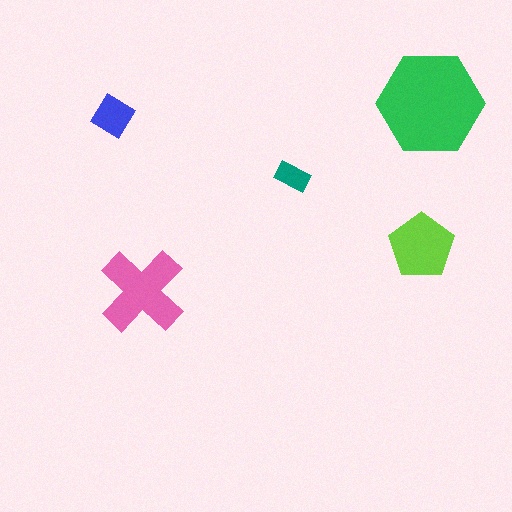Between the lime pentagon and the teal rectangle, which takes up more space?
The lime pentagon.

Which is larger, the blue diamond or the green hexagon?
The green hexagon.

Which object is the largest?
The green hexagon.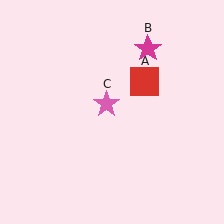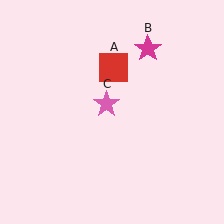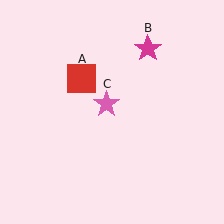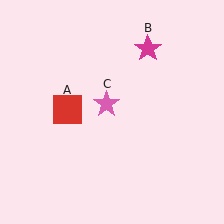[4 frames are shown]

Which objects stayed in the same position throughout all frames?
Magenta star (object B) and pink star (object C) remained stationary.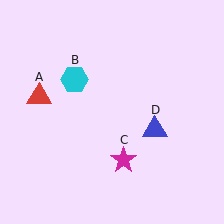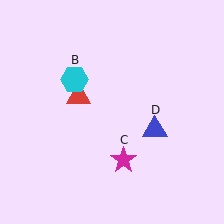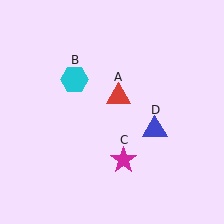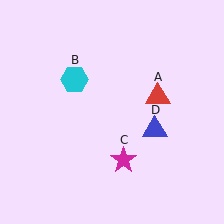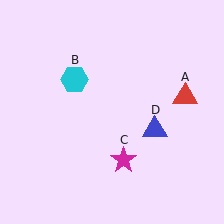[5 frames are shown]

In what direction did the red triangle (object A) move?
The red triangle (object A) moved right.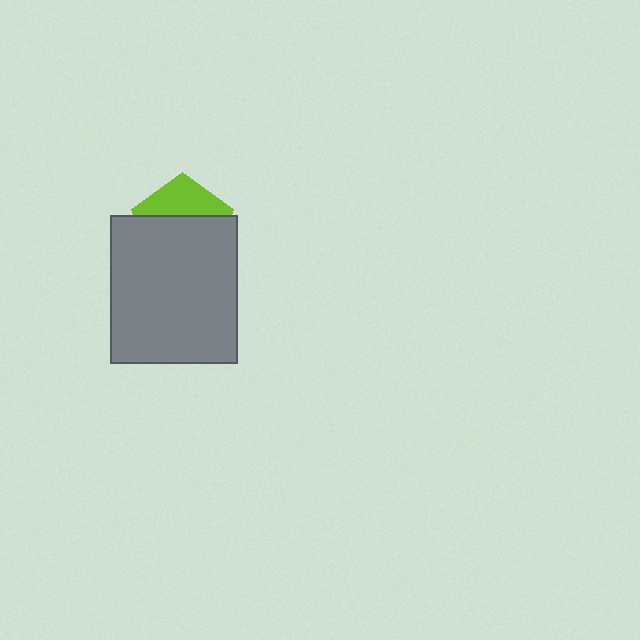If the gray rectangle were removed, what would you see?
You would see the complete lime pentagon.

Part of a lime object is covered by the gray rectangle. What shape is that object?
It is a pentagon.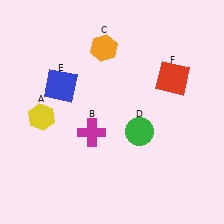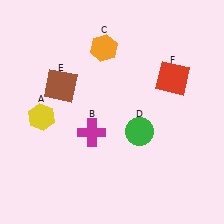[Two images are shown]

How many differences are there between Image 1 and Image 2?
There is 1 difference between the two images.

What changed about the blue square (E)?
In Image 1, E is blue. In Image 2, it changed to brown.